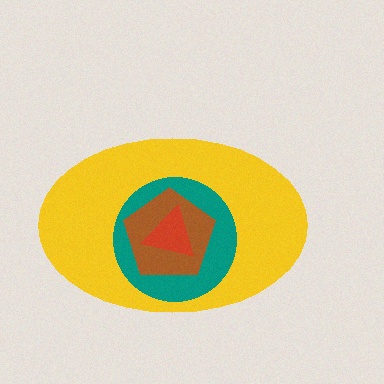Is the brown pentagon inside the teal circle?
Yes.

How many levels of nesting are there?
4.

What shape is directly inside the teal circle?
The brown pentagon.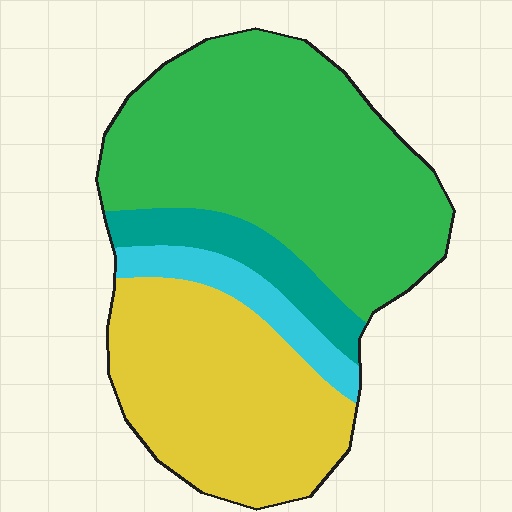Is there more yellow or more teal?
Yellow.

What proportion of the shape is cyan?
Cyan covers about 10% of the shape.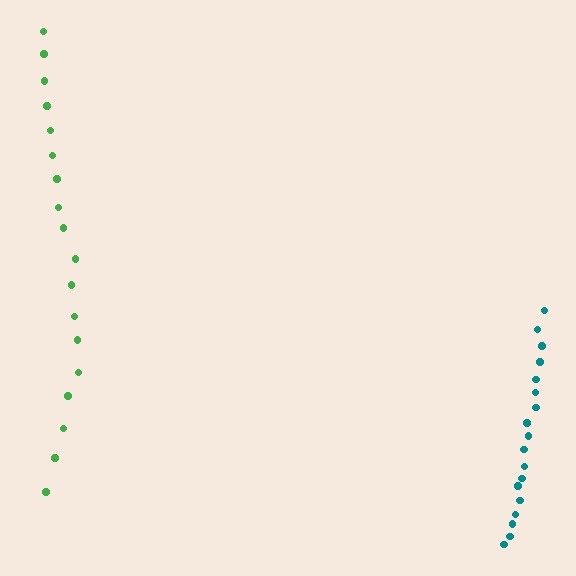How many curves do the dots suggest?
There are 2 distinct paths.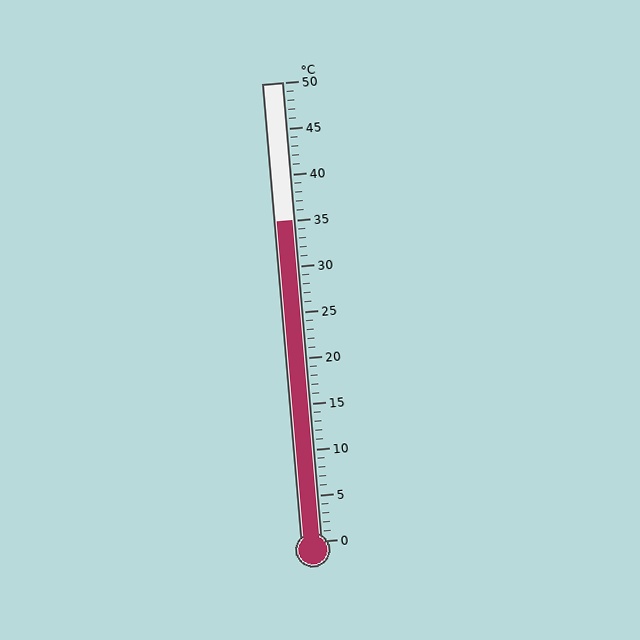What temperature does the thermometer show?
The thermometer shows approximately 35°C.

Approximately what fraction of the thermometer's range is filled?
The thermometer is filled to approximately 70% of its range.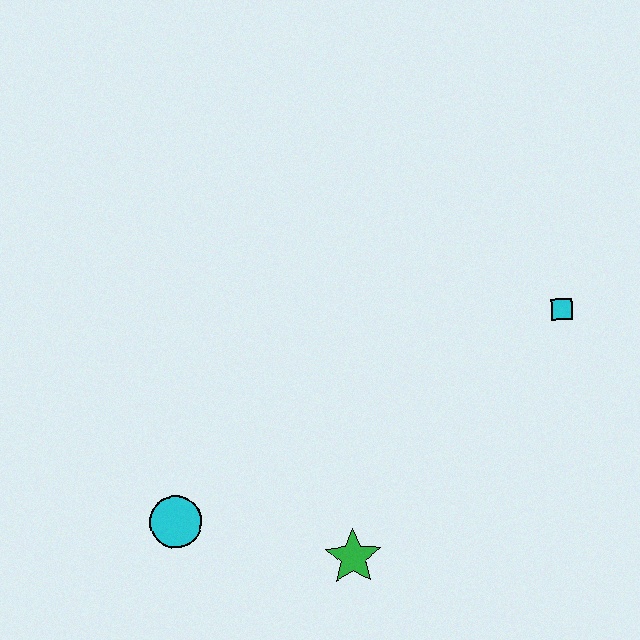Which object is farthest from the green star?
The cyan square is farthest from the green star.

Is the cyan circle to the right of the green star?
No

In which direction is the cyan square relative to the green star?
The cyan square is above the green star.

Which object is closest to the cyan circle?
The green star is closest to the cyan circle.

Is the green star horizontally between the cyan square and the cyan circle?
Yes